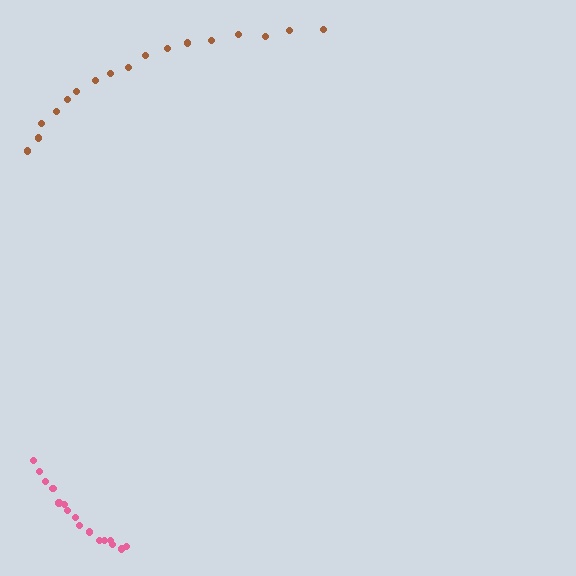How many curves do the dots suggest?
There are 2 distinct paths.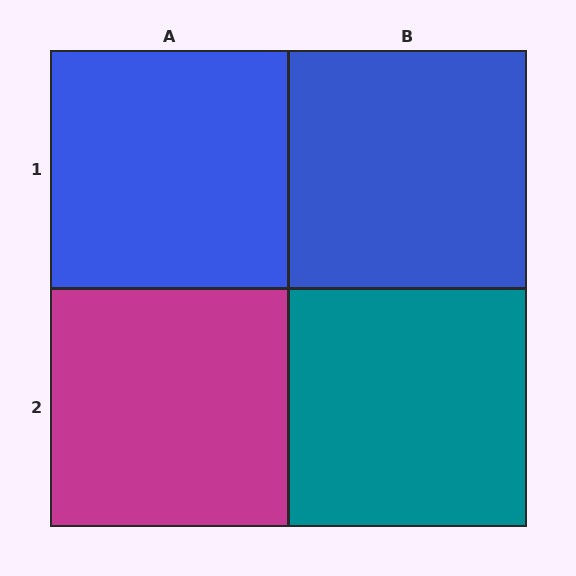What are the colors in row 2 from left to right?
Magenta, teal.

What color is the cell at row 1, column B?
Blue.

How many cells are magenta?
1 cell is magenta.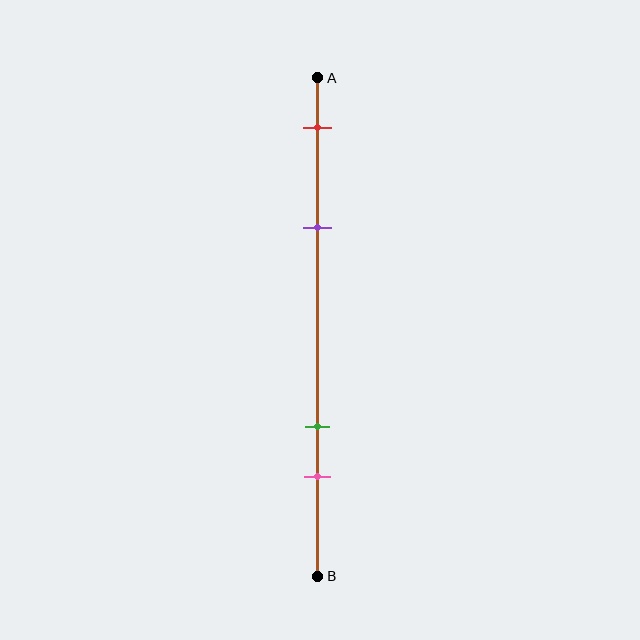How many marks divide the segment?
There are 4 marks dividing the segment.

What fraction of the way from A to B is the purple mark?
The purple mark is approximately 30% (0.3) of the way from A to B.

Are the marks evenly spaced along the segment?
No, the marks are not evenly spaced.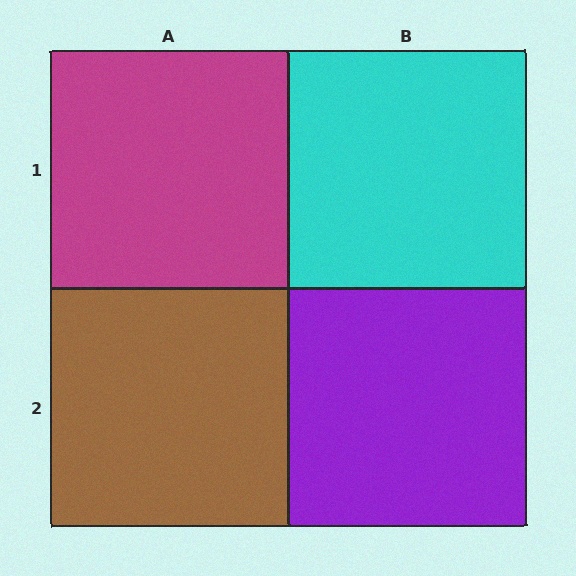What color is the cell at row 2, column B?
Purple.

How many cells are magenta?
1 cell is magenta.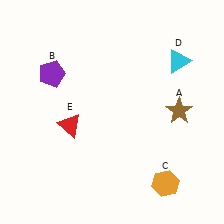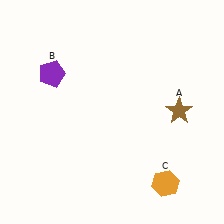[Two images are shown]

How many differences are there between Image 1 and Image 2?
There are 2 differences between the two images.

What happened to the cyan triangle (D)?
The cyan triangle (D) was removed in Image 2. It was in the top-right area of Image 1.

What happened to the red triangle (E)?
The red triangle (E) was removed in Image 2. It was in the bottom-left area of Image 1.